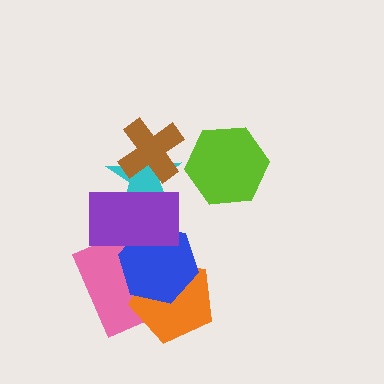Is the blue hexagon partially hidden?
Yes, it is partially covered by another shape.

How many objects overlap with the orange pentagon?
2 objects overlap with the orange pentagon.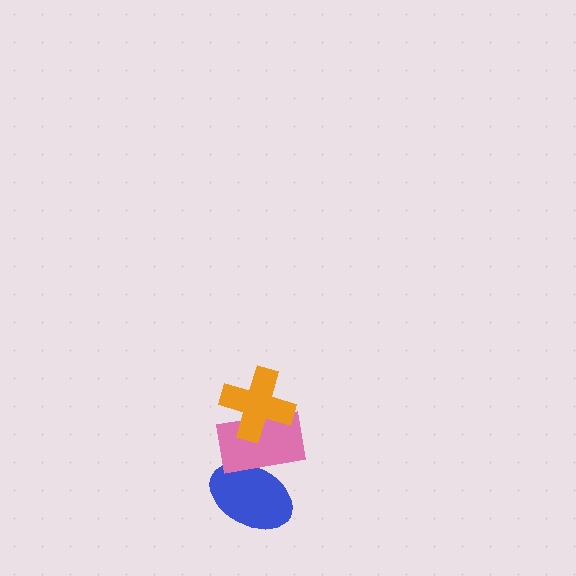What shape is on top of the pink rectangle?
The orange cross is on top of the pink rectangle.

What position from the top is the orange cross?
The orange cross is 1st from the top.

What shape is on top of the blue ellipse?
The pink rectangle is on top of the blue ellipse.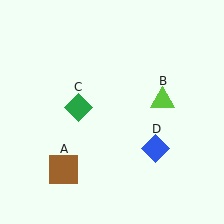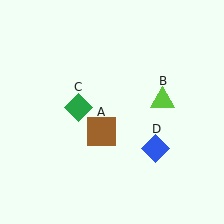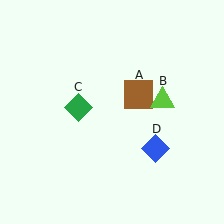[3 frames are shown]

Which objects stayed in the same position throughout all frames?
Lime triangle (object B) and green diamond (object C) and blue diamond (object D) remained stationary.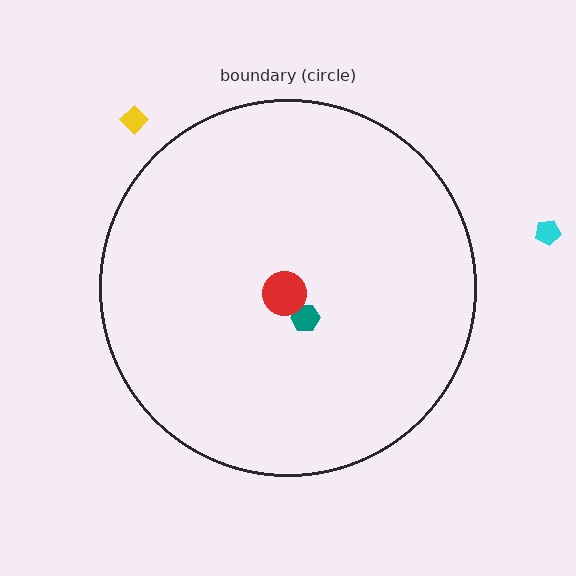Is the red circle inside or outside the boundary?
Inside.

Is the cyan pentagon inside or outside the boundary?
Outside.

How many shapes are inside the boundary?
2 inside, 2 outside.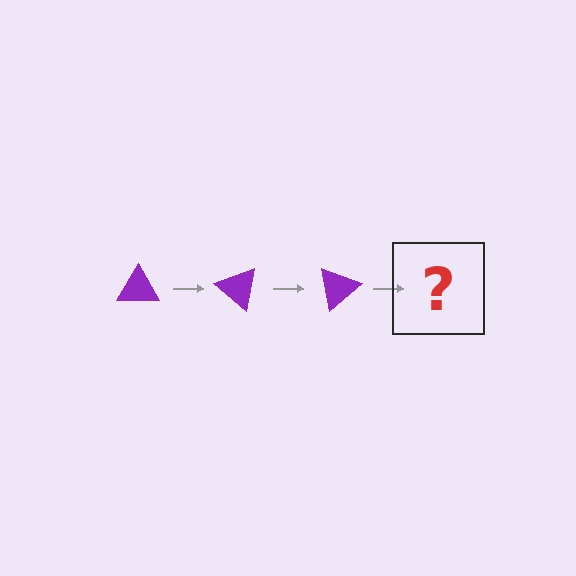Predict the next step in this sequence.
The next step is a purple triangle rotated 120 degrees.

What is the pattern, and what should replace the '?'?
The pattern is that the triangle rotates 40 degrees each step. The '?' should be a purple triangle rotated 120 degrees.